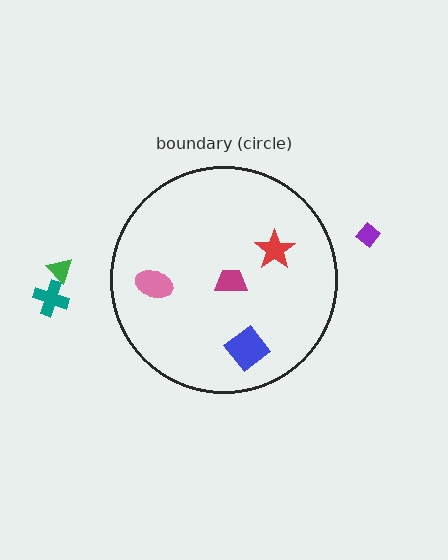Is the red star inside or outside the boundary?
Inside.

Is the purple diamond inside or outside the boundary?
Outside.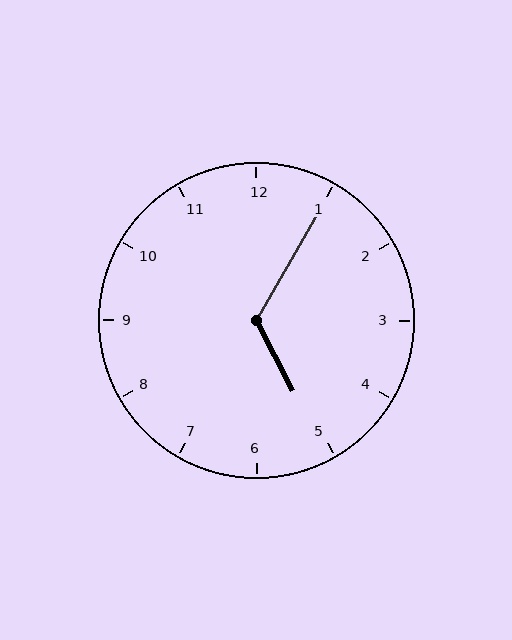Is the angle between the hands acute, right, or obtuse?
It is obtuse.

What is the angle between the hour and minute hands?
Approximately 122 degrees.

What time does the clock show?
5:05.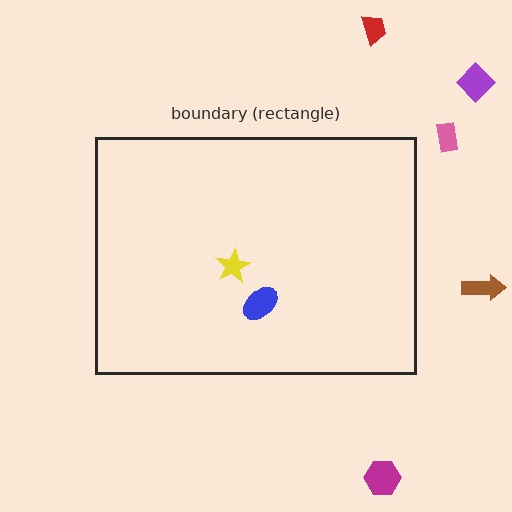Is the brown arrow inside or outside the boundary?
Outside.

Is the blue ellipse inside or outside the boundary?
Inside.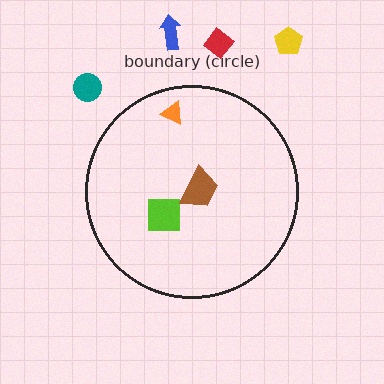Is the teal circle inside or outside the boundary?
Outside.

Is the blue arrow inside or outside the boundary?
Outside.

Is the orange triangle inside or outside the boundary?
Inside.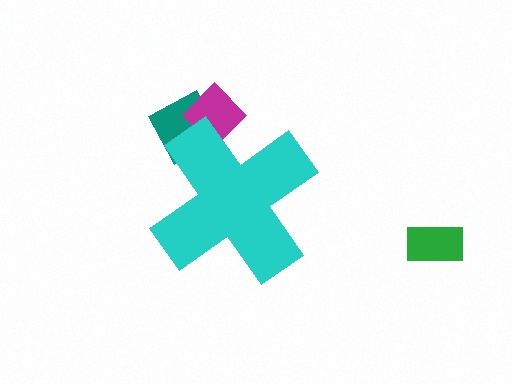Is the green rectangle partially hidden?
No, the green rectangle is fully visible.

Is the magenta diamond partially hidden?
Yes, the magenta diamond is partially hidden behind the cyan cross.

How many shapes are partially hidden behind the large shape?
2 shapes are partially hidden.